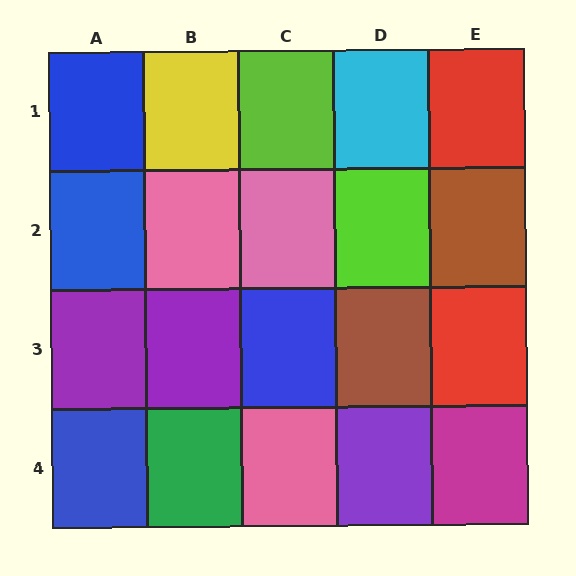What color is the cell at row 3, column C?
Blue.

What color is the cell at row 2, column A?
Blue.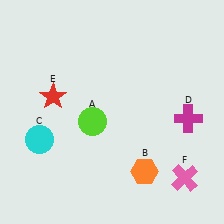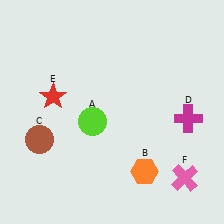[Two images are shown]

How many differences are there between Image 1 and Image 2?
There is 1 difference between the two images.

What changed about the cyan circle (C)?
In Image 1, C is cyan. In Image 2, it changed to brown.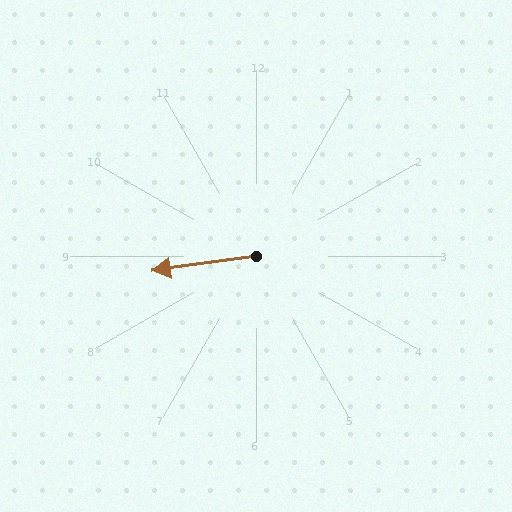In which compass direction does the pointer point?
West.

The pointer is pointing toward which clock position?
Roughly 9 o'clock.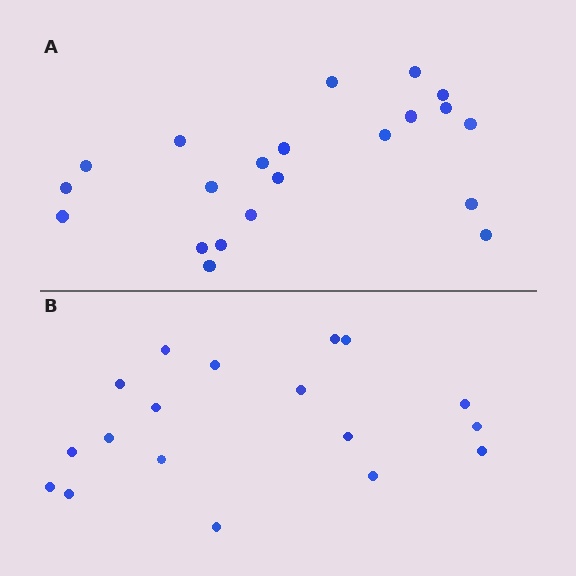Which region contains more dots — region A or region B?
Region A (the top region) has more dots.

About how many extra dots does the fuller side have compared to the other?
Region A has just a few more — roughly 2 or 3 more dots than region B.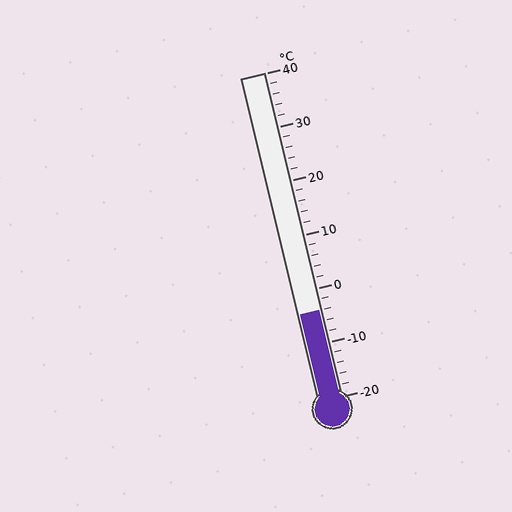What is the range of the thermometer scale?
The thermometer scale ranges from -20°C to 40°C.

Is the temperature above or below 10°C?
The temperature is below 10°C.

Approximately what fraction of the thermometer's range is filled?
The thermometer is filled to approximately 25% of its range.